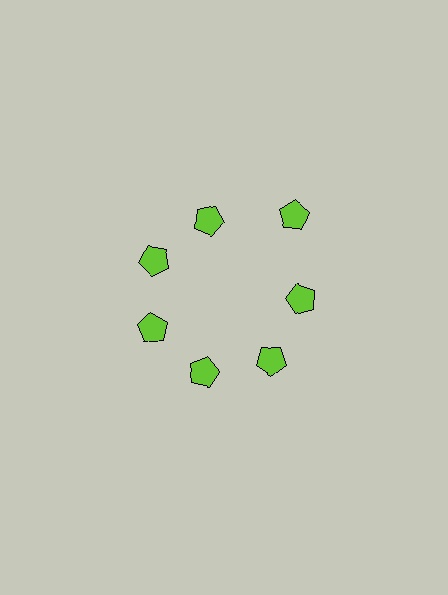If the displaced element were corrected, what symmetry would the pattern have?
It would have 7-fold rotational symmetry — the pattern would map onto itself every 51 degrees.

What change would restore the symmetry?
The symmetry would be restored by moving it inward, back onto the ring so that all 7 pentagons sit at equal angles and equal distance from the center.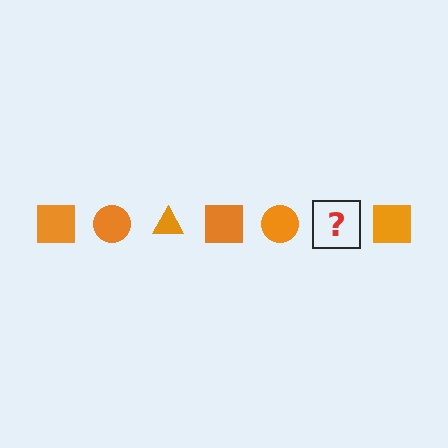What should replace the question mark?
The question mark should be replaced with an orange triangle.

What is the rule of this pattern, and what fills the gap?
The rule is that the pattern cycles through square, circle, triangle shapes in orange. The gap should be filled with an orange triangle.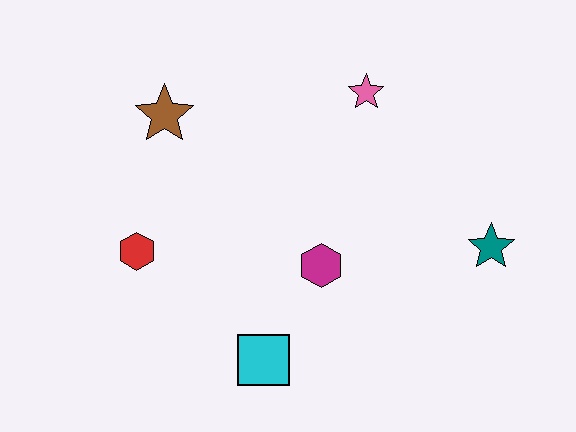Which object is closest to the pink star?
The magenta hexagon is closest to the pink star.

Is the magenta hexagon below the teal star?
Yes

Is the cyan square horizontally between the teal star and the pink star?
No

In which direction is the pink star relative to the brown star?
The pink star is to the right of the brown star.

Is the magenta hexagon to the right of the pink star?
No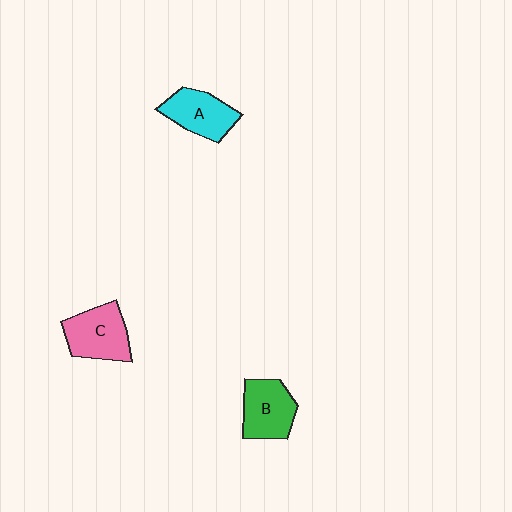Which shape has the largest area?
Shape C (pink).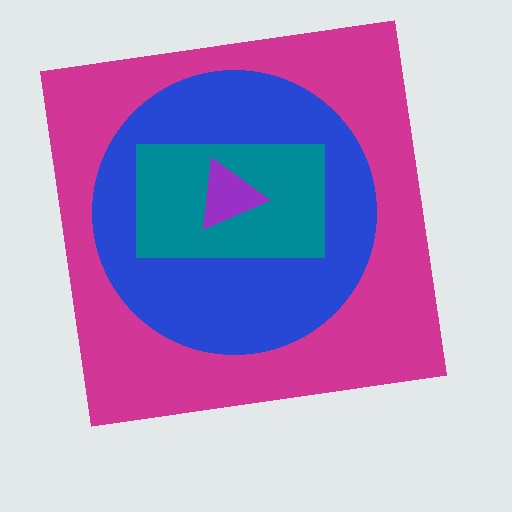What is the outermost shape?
The magenta square.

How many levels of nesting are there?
4.